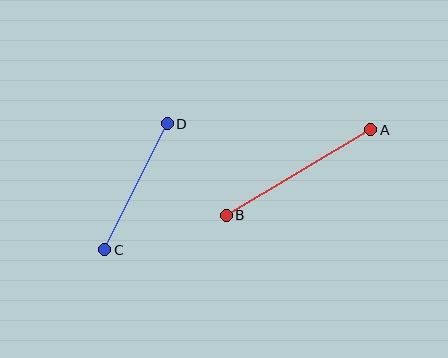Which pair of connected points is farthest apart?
Points A and B are farthest apart.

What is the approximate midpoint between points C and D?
The midpoint is at approximately (136, 187) pixels.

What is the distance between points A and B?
The distance is approximately 168 pixels.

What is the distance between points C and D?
The distance is approximately 141 pixels.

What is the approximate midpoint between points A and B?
The midpoint is at approximately (299, 173) pixels.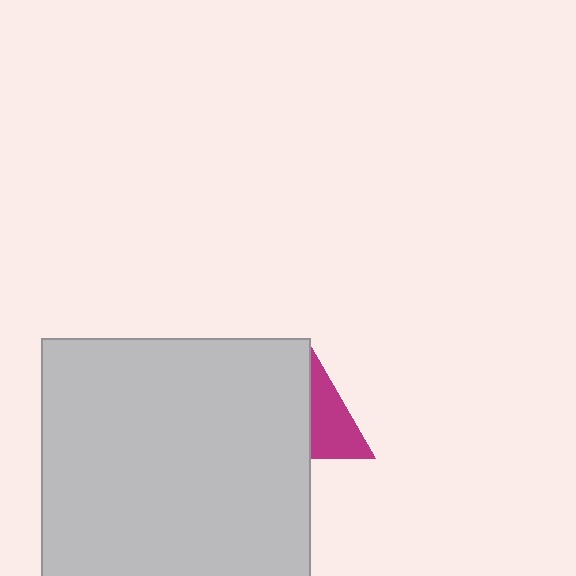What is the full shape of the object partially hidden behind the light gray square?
The partially hidden object is a magenta triangle.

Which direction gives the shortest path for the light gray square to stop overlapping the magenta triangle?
Moving left gives the shortest separation.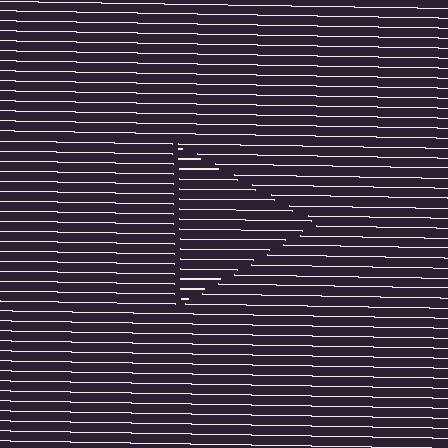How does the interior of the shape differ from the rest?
The interior of the shape contains the same grating, shifted by half a period — the contour is defined by the phase discontinuity where line-ends from the inner and outer gratings abut.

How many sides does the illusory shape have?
3 sides — the line-ends trace a triangle.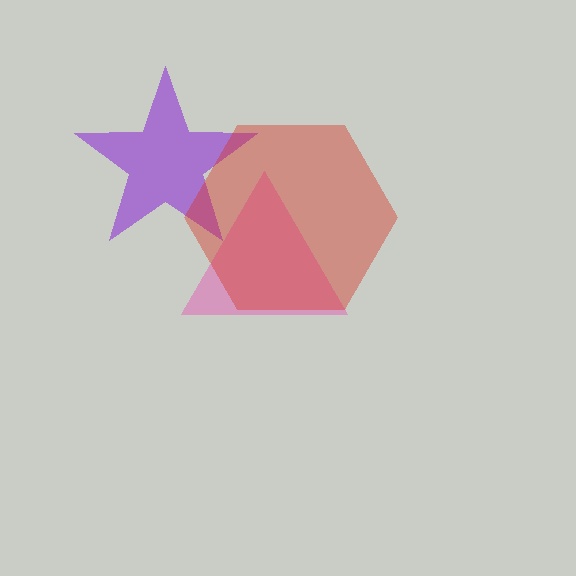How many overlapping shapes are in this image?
There are 3 overlapping shapes in the image.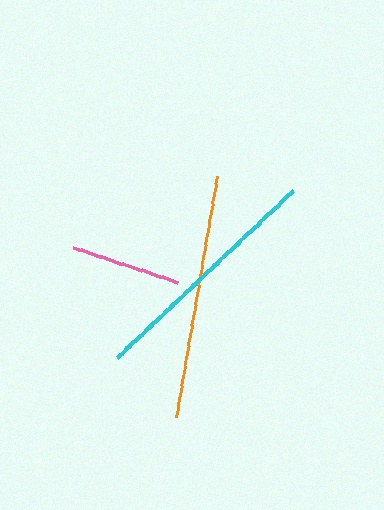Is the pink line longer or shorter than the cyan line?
The cyan line is longer than the pink line.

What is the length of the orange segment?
The orange segment is approximately 244 pixels long.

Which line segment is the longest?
The orange line is the longest at approximately 244 pixels.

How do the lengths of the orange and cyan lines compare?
The orange and cyan lines are approximately the same length.